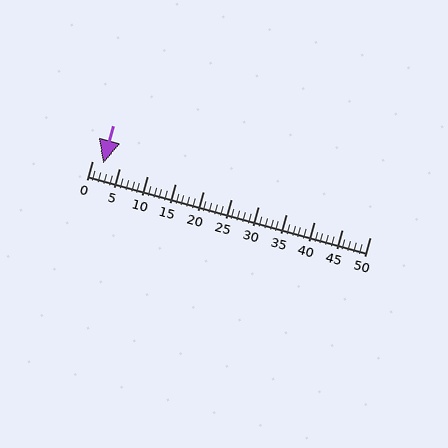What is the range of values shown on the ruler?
The ruler shows values from 0 to 50.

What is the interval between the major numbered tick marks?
The major tick marks are spaced 5 units apart.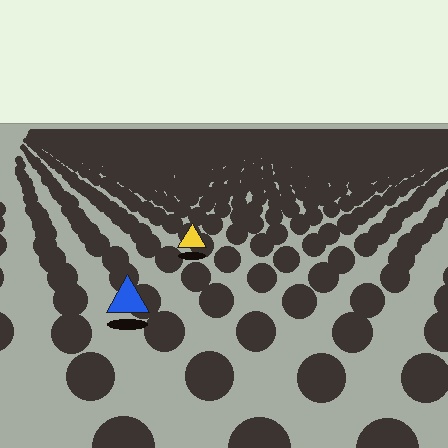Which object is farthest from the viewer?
The yellow triangle is farthest from the viewer. It appears smaller and the ground texture around it is denser.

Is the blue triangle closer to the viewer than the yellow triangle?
Yes. The blue triangle is closer — you can tell from the texture gradient: the ground texture is coarser near it.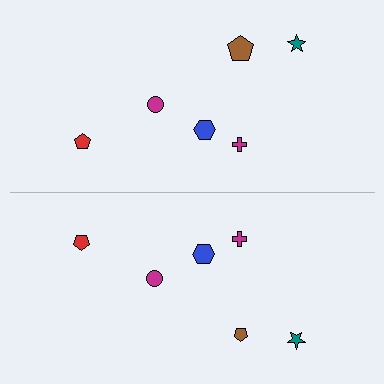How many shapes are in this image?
There are 12 shapes in this image.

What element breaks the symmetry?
The brown pentagon on the bottom side has a different size than its mirror counterpart.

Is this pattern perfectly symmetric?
No, the pattern is not perfectly symmetric. The brown pentagon on the bottom side has a different size than its mirror counterpart.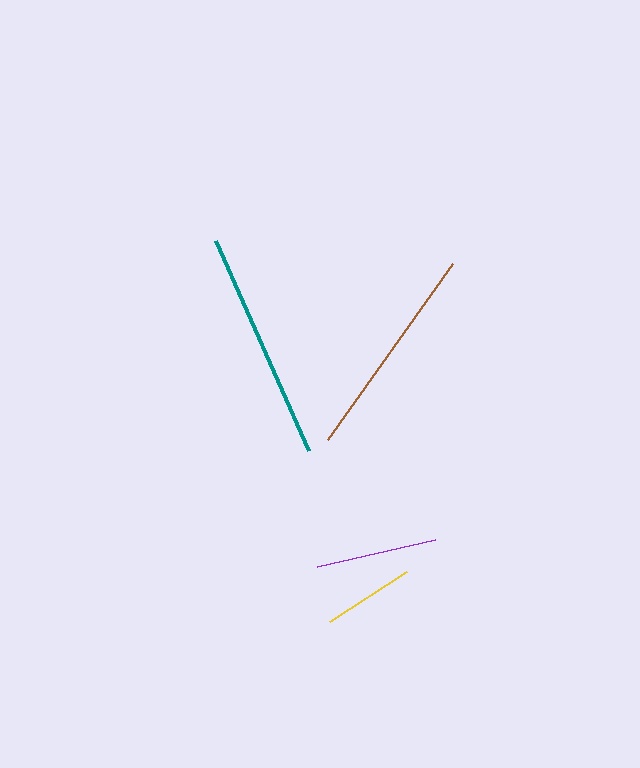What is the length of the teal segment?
The teal segment is approximately 229 pixels long.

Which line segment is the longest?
The teal line is the longest at approximately 229 pixels.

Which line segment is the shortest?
The yellow line is the shortest at approximately 91 pixels.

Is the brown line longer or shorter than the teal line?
The teal line is longer than the brown line.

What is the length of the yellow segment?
The yellow segment is approximately 91 pixels long.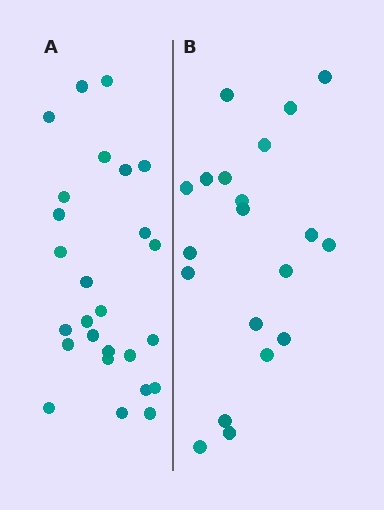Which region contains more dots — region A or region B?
Region A (the left region) has more dots.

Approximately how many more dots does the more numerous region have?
Region A has about 6 more dots than region B.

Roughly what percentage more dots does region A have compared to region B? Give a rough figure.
About 30% more.